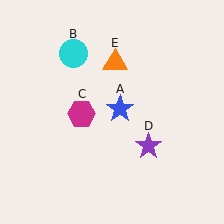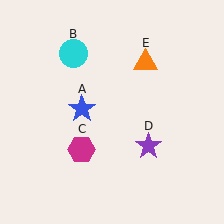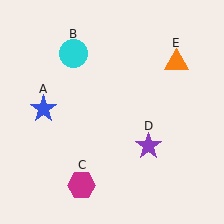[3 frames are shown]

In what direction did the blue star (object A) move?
The blue star (object A) moved left.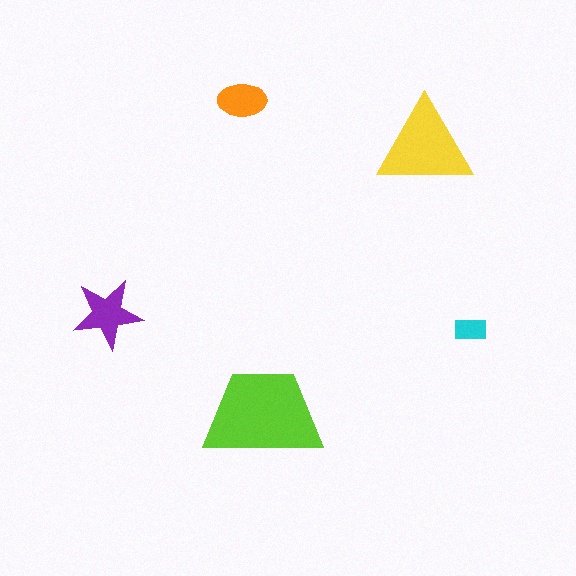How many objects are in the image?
There are 5 objects in the image.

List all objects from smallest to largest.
The cyan rectangle, the orange ellipse, the purple star, the yellow triangle, the lime trapezoid.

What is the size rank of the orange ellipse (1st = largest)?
4th.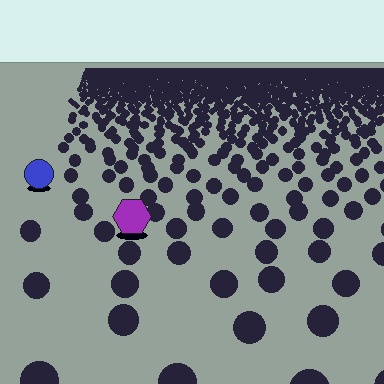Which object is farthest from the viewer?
The blue circle is farthest from the viewer. It appears smaller and the ground texture around it is denser.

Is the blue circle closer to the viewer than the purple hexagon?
No. The purple hexagon is closer — you can tell from the texture gradient: the ground texture is coarser near it.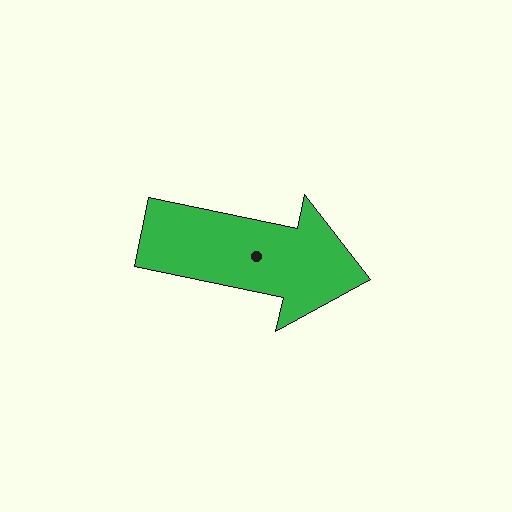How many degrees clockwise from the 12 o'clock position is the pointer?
Approximately 102 degrees.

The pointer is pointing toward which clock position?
Roughly 3 o'clock.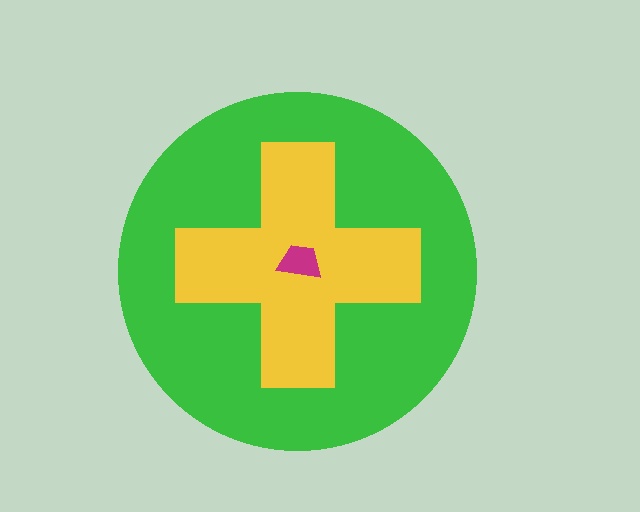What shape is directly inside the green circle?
The yellow cross.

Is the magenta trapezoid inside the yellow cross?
Yes.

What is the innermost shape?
The magenta trapezoid.